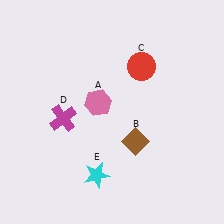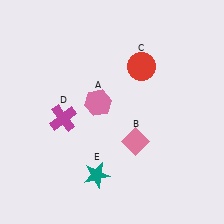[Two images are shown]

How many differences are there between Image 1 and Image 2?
There are 2 differences between the two images.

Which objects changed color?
B changed from brown to pink. E changed from cyan to teal.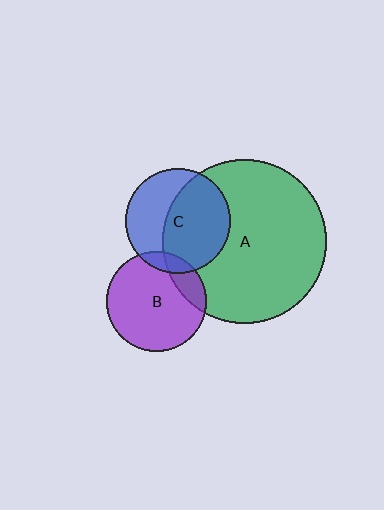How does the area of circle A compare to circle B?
Approximately 2.7 times.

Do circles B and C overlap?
Yes.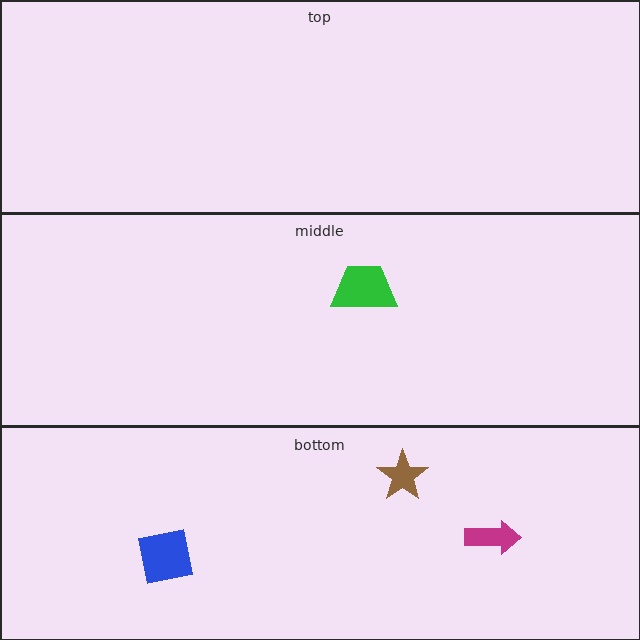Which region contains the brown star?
The bottom region.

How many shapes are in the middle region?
1.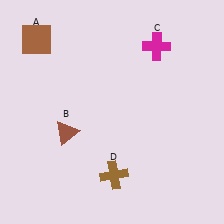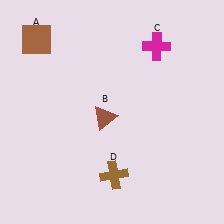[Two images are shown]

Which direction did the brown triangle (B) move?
The brown triangle (B) moved right.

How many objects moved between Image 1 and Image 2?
1 object moved between the two images.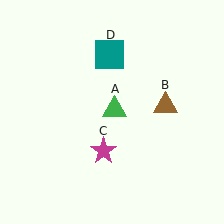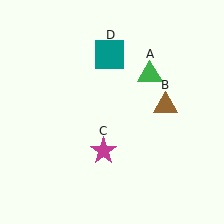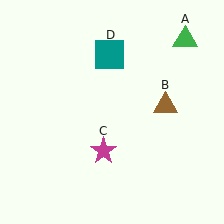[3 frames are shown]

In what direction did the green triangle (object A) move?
The green triangle (object A) moved up and to the right.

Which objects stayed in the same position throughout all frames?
Brown triangle (object B) and magenta star (object C) and teal square (object D) remained stationary.